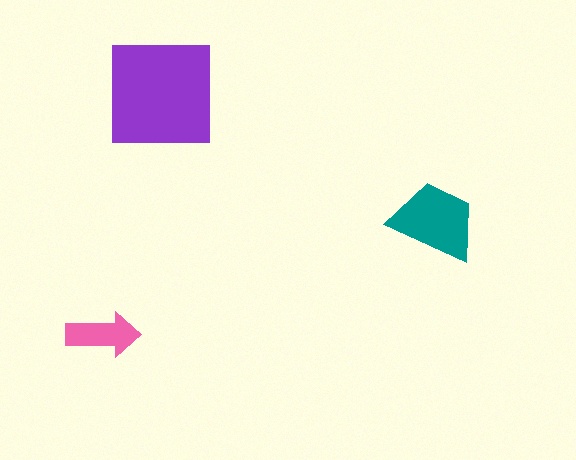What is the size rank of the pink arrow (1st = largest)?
3rd.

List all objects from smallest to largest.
The pink arrow, the teal trapezoid, the purple square.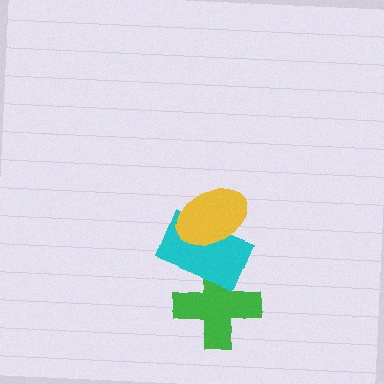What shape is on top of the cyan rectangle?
The yellow ellipse is on top of the cyan rectangle.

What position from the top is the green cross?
The green cross is 3rd from the top.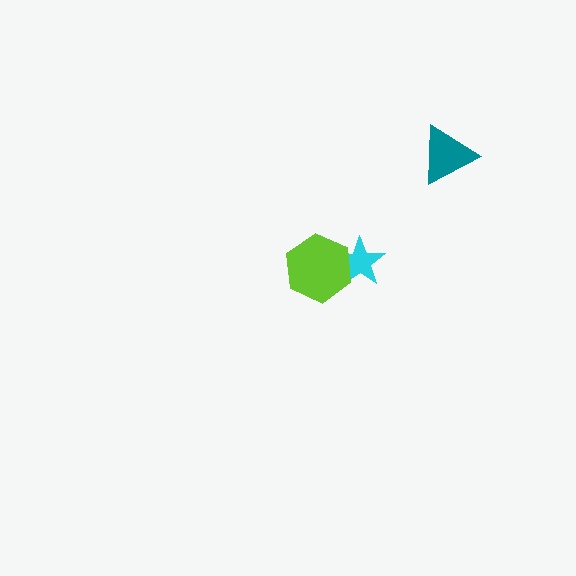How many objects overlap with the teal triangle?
0 objects overlap with the teal triangle.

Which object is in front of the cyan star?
The lime hexagon is in front of the cyan star.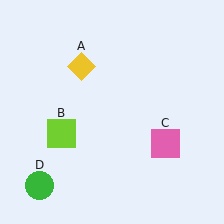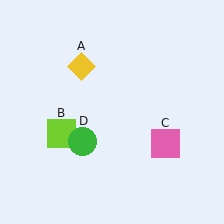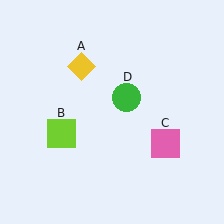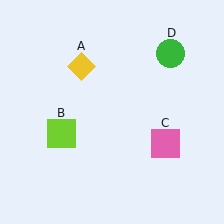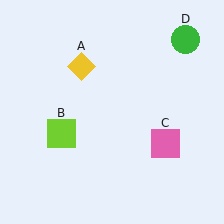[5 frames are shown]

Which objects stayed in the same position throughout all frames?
Yellow diamond (object A) and lime square (object B) and pink square (object C) remained stationary.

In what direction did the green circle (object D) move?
The green circle (object D) moved up and to the right.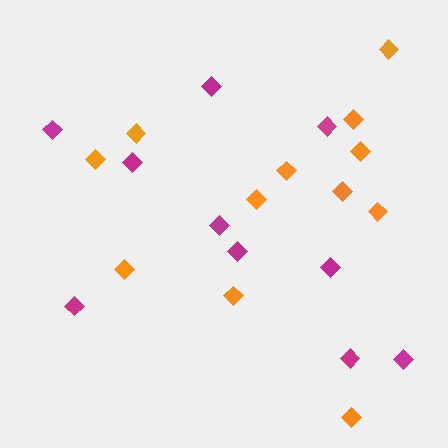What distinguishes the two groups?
There are 2 groups: one group of orange diamonds (12) and one group of magenta diamonds (10).